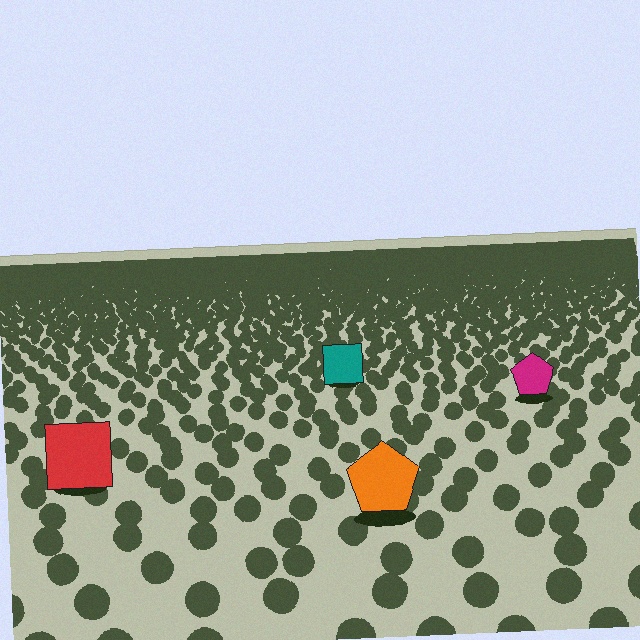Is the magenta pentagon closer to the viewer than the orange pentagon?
No. The orange pentagon is closer — you can tell from the texture gradient: the ground texture is coarser near it.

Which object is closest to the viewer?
The orange pentagon is closest. The texture marks near it are larger and more spread out.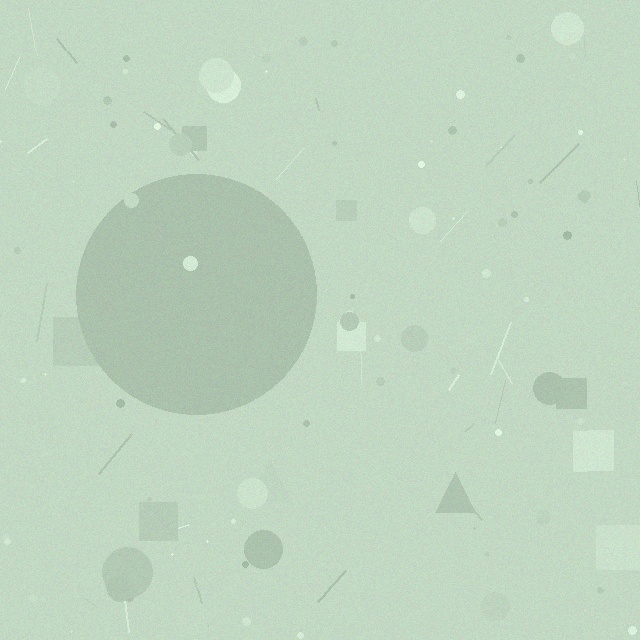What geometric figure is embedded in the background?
A circle is embedded in the background.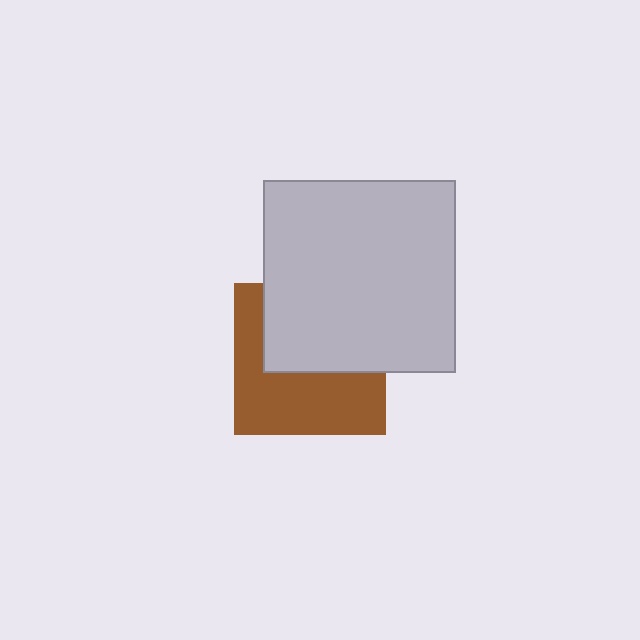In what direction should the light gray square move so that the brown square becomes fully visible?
The light gray square should move up. That is the shortest direction to clear the overlap and leave the brown square fully visible.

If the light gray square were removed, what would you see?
You would see the complete brown square.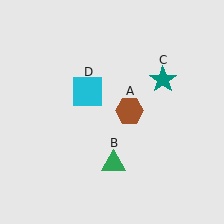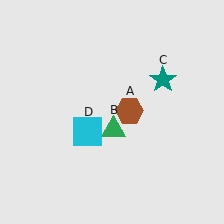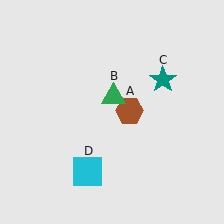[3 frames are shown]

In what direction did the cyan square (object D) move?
The cyan square (object D) moved down.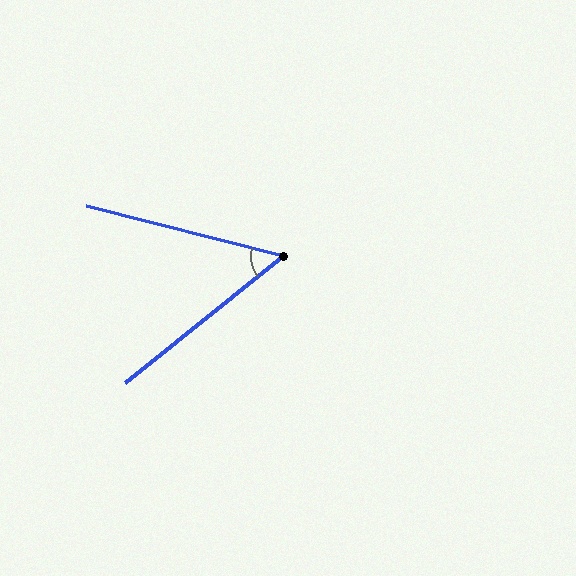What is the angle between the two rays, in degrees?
Approximately 53 degrees.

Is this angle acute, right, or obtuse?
It is acute.